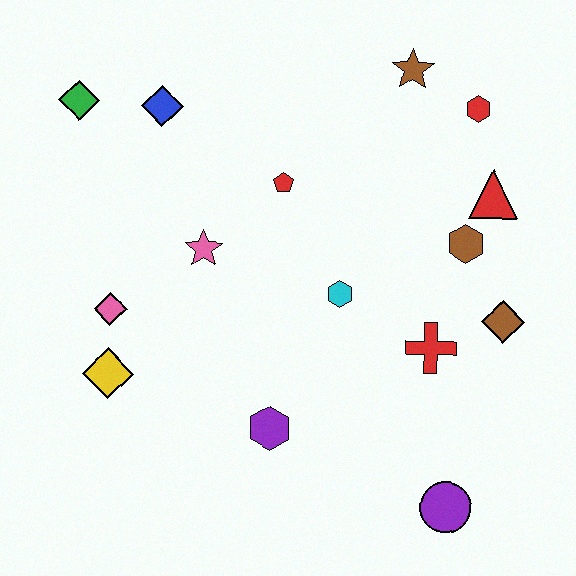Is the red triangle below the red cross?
No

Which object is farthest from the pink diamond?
The red hexagon is farthest from the pink diamond.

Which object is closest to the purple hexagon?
The cyan hexagon is closest to the purple hexagon.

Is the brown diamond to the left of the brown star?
No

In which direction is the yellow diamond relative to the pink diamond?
The yellow diamond is below the pink diamond.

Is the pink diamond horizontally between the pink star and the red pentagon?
No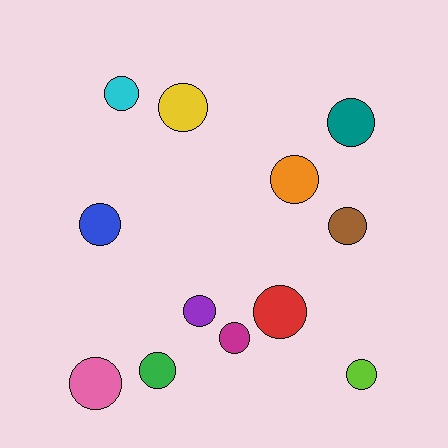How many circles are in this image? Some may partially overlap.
There are 12 circles.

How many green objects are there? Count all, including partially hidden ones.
There is 1 green object.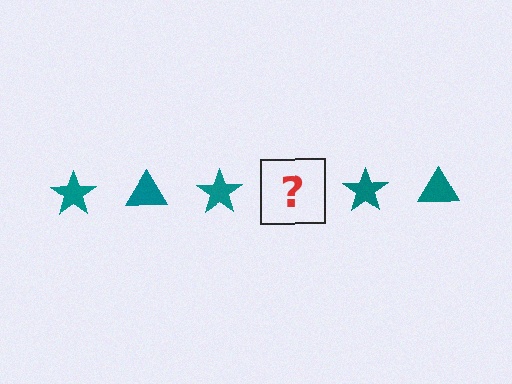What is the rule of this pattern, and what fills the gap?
The rule is that the pattern cycles through star, triangle shapes in teal. The gap should be filled with a teal triangle.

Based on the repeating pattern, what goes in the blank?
The blank should be a teal triangle.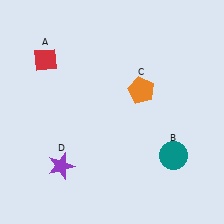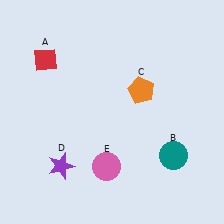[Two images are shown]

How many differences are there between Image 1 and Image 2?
There is 1 difference between the two images.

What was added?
A pink circle (E) was added in Image 2.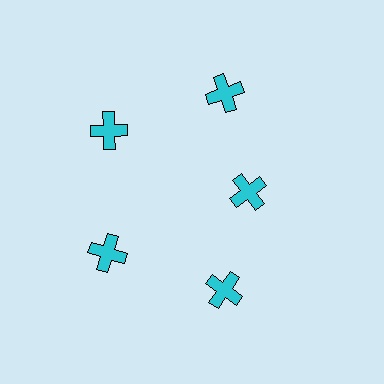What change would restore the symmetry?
The symmetry would be restored by moving it outward, back onto the ring so that all 5 crosses sit at equal angles and equal distance from the center.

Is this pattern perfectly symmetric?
No. The 5 cyan crosses are arranged in a ring, but one element near the 3 o'clock position is pulled inward toward the center, breaking the 5-fold rotational symmetry.